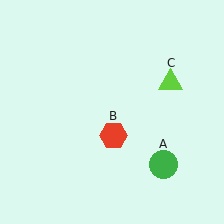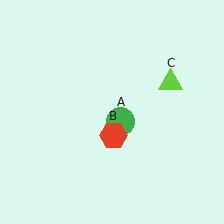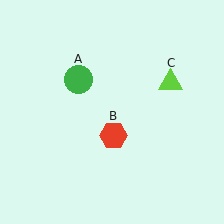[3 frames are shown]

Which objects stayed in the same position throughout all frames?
Red hexagon (object B) and lime triangle (object C) remained stationary.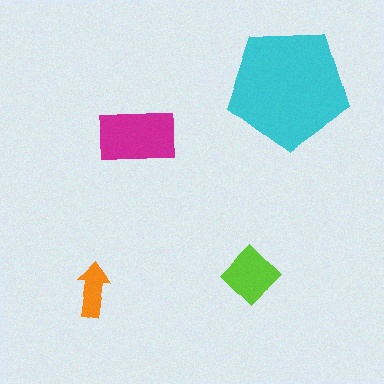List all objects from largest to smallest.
The cyan pentagon, the magenta rectangle, the lime diamond, the orange arrow.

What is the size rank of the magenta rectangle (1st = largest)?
2nd.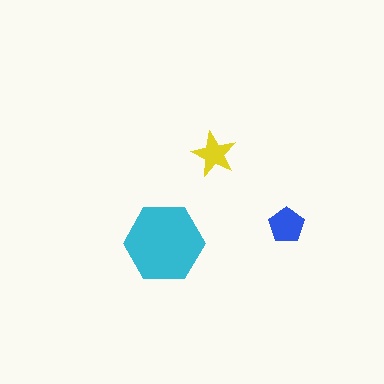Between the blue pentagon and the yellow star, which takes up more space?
The blue pentagon.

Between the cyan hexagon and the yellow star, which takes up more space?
The cyan hexagon.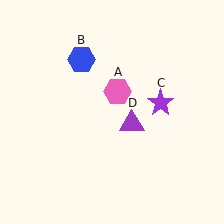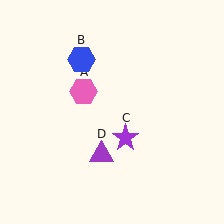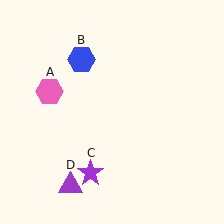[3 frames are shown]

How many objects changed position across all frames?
3 objects changed position: pink hexagon (object A), purple star (object C), purple triangle (object D).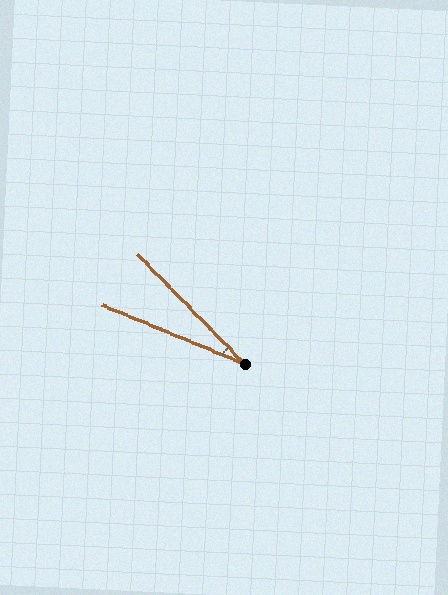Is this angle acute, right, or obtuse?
It is acute.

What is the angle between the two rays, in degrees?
Approximately 23 degrees.